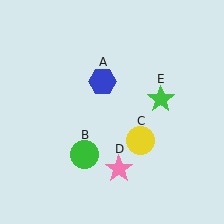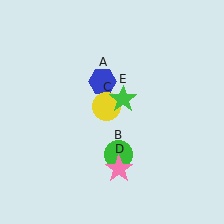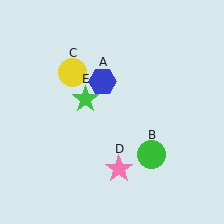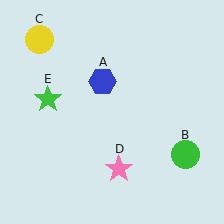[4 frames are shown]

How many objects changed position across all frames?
3 objects changed position: green circle (object B), yellow circle (object C), green star (object E).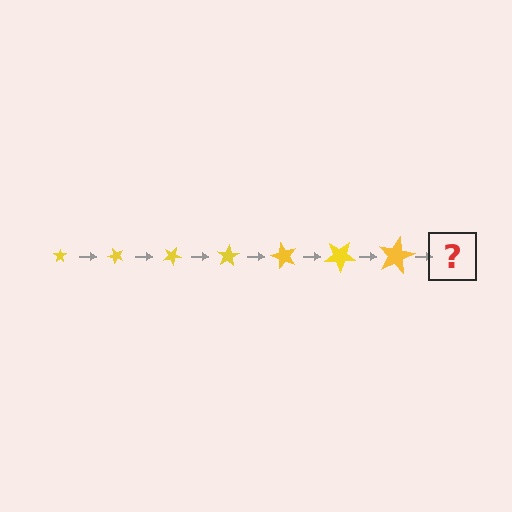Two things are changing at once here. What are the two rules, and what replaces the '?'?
The two rules are that the star grows larger each step and it rotates 50 degrees each step. The '?' should be a star, larger than the previous one and rotated 350 degrees from the start.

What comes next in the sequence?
The next element should be a star, larger than the previous one and rotated 350 degrees from the start.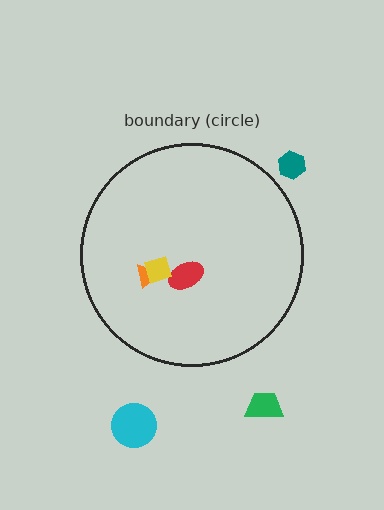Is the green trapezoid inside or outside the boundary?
Outside.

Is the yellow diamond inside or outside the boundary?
Inside.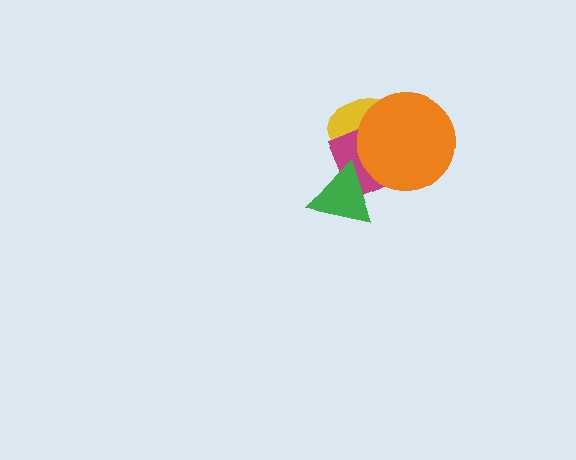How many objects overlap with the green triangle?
2 objects overlap with the green triangle.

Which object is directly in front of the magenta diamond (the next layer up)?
The green triangle is directly in front of the magenta diamond.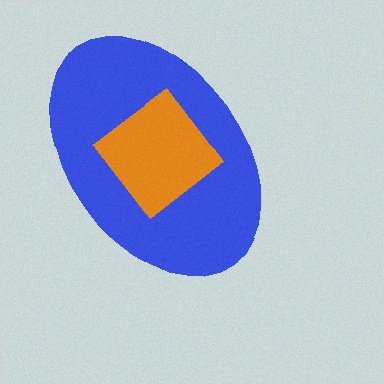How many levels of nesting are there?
2.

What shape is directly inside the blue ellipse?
The orange diamond.